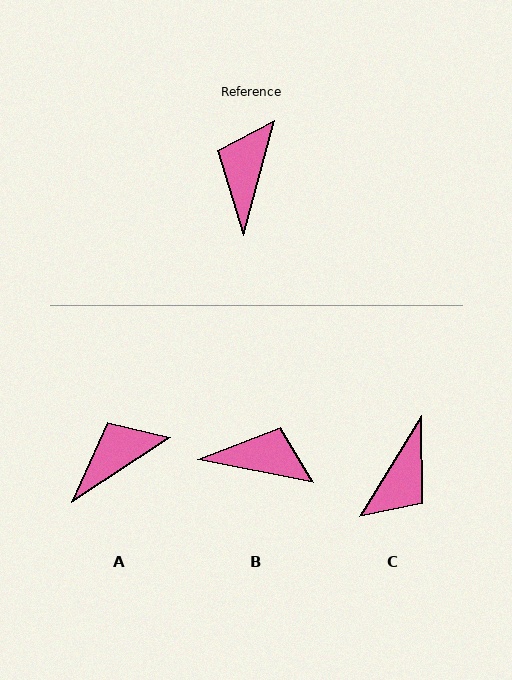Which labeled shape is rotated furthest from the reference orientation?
C, about 164 degrees away.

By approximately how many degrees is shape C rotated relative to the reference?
Approximately 164 degrees counter-clockwise.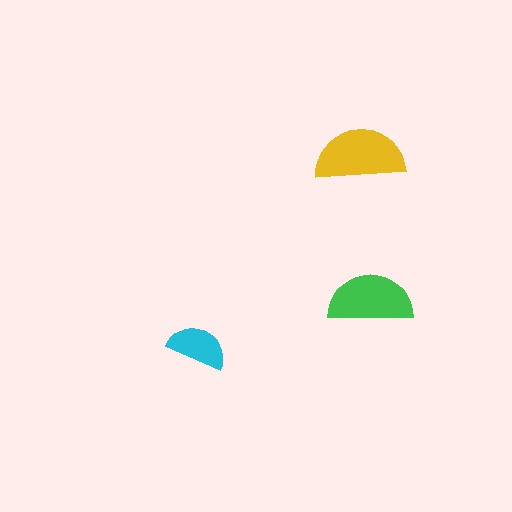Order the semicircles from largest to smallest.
the yellow one, the green one, the cyan one.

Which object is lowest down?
The cyan semicircle is bottommost.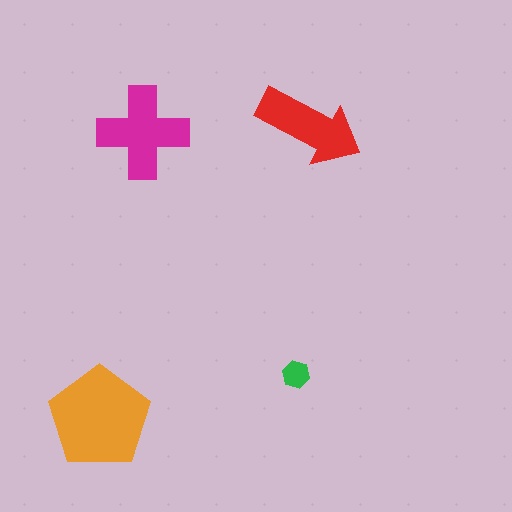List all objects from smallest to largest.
The green hexagon, the red arrow, the magenta cross, the orange pentagon.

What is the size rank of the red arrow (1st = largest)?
3rd.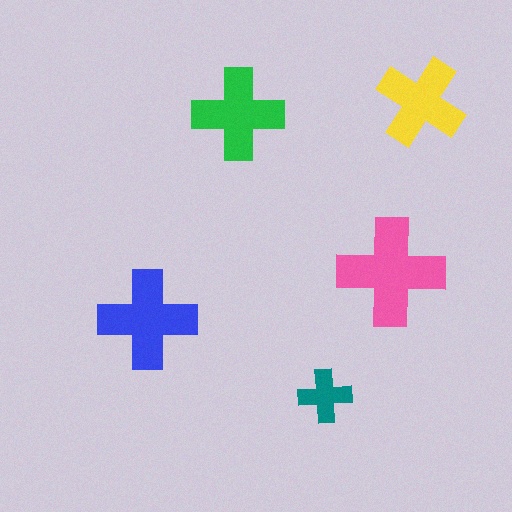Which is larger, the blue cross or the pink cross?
The pink one.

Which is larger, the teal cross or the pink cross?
The pink one.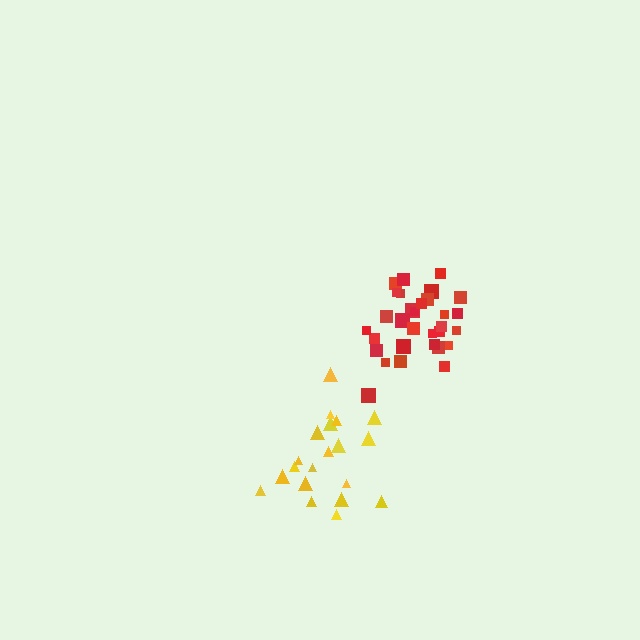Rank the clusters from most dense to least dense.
red, yellow.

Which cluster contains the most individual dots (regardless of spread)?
Red (32).